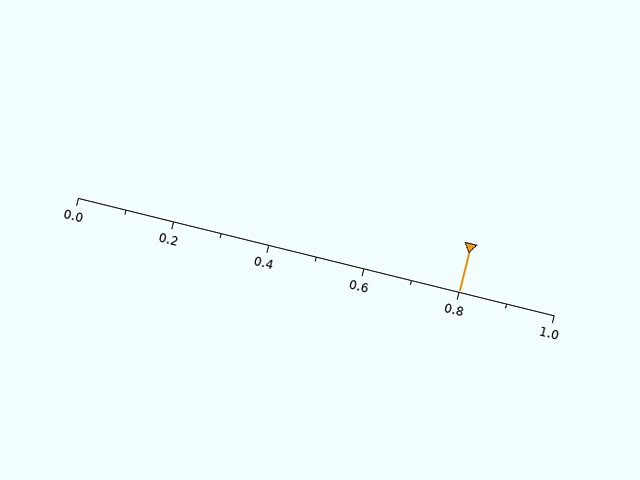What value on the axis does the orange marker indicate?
The marker indicates approximately 0.8.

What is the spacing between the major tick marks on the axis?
The major ticks are spaced 0.2 apart.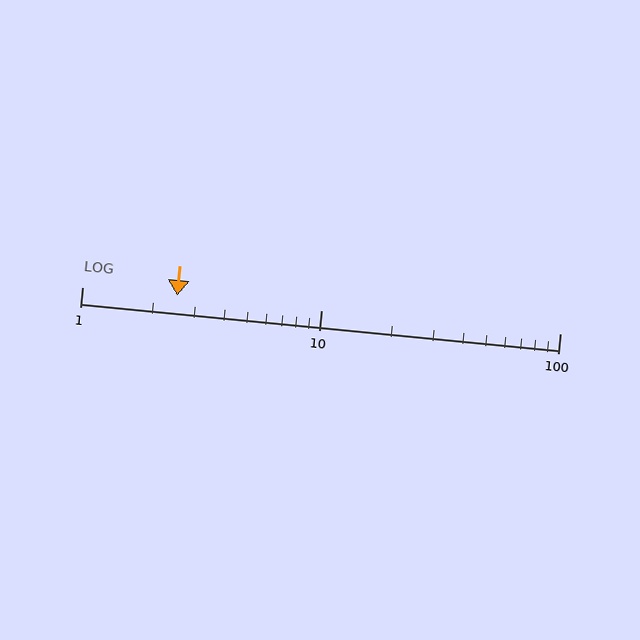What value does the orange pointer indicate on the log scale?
The pointer indicates approximately 2.5.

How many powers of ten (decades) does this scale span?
The scale spans 2 decades, from 1 to 100.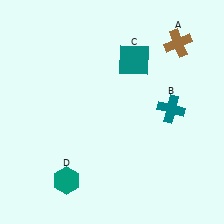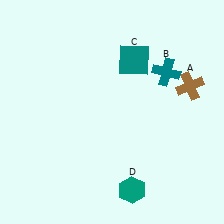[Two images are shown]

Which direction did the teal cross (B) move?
The teal cross (B) moved up.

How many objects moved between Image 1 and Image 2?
3 objects moved between the two images.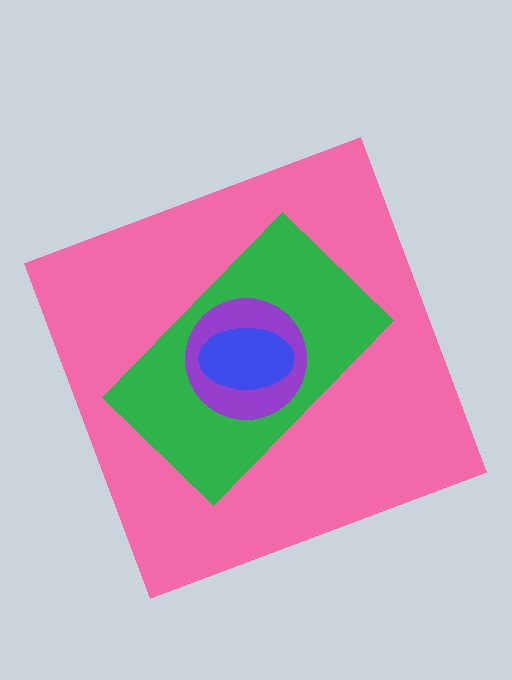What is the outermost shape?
The pink square.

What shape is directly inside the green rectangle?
The purple circle.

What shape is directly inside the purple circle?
The blue ellipse.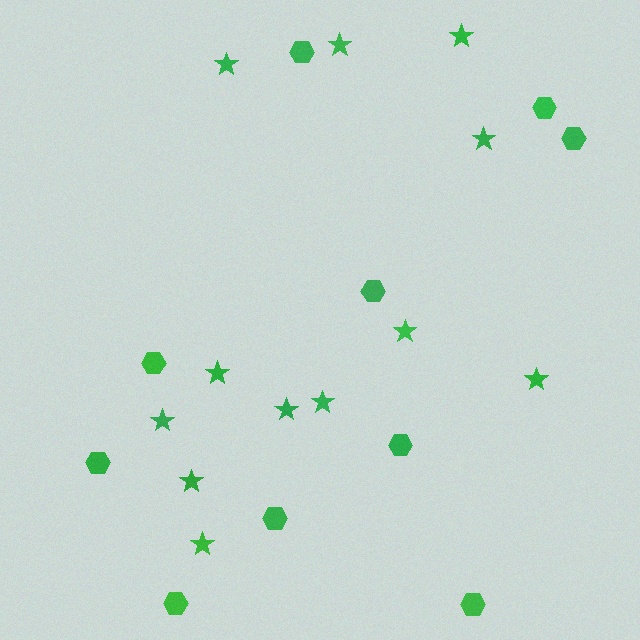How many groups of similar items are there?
There are 2 groups: one group of stars (12) and one group of hexagons (10).